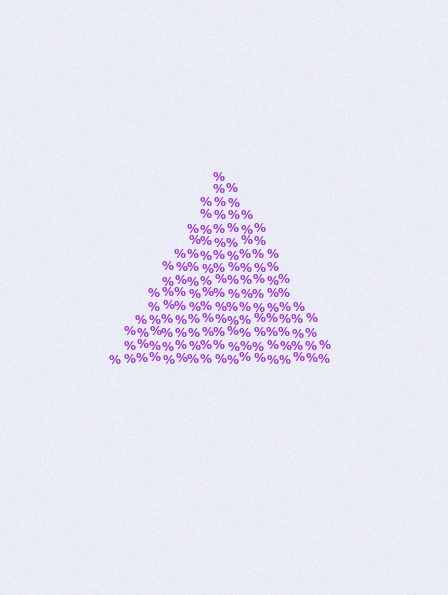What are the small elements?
The small elements are percent signs.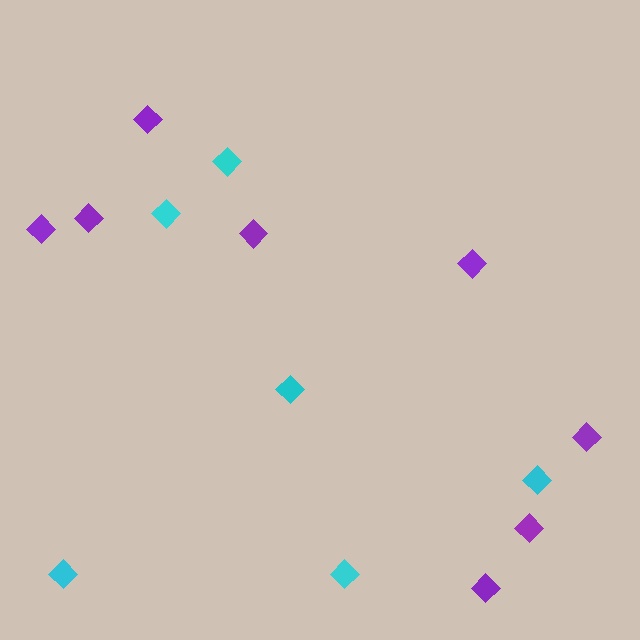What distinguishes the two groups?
There are 2 groups: one group of cyan diamonds (6) and one group of purple diamonds (8).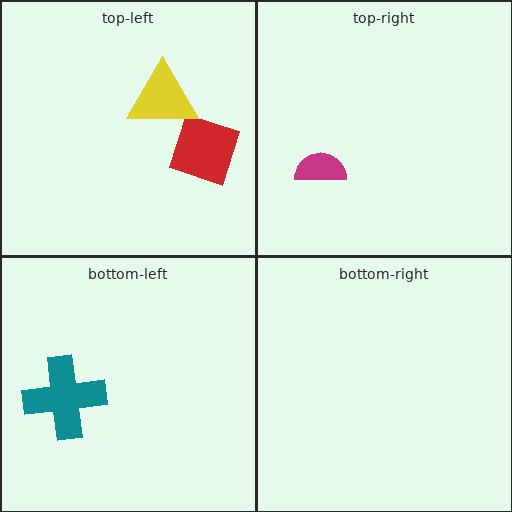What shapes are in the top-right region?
The magenta semicircle.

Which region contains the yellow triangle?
The top-left region.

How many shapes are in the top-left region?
2.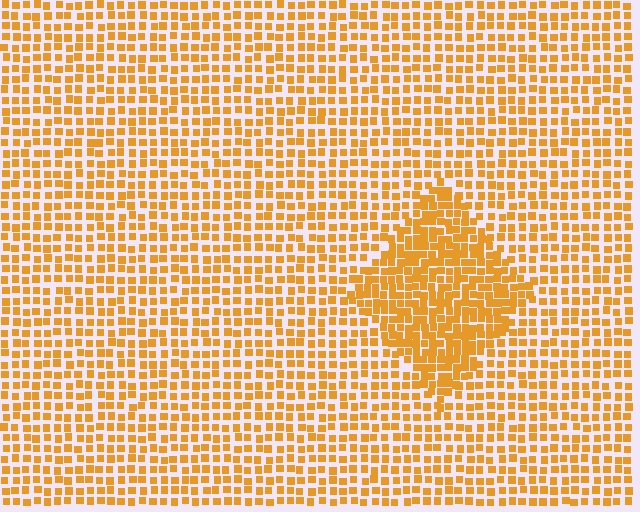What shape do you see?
I see a diamond.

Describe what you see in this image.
The image contains small orange elements arranged at two different densities. A diamond-shaped region is visible where the elements are more densely packed than the surrounding area.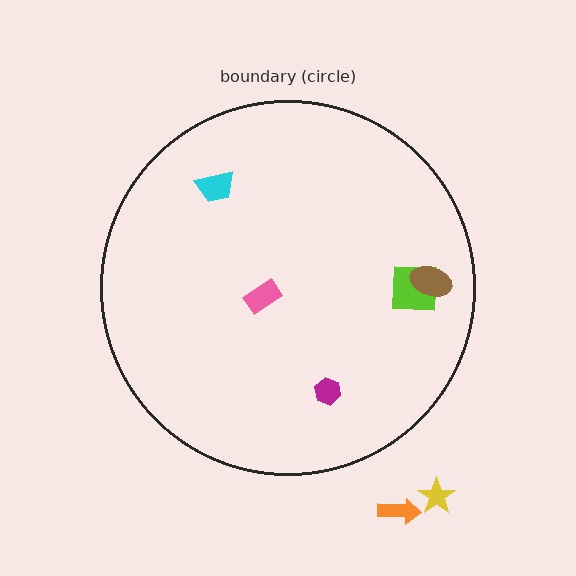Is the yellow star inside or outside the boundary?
Outside.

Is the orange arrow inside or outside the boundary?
Outside.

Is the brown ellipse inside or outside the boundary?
Inside.